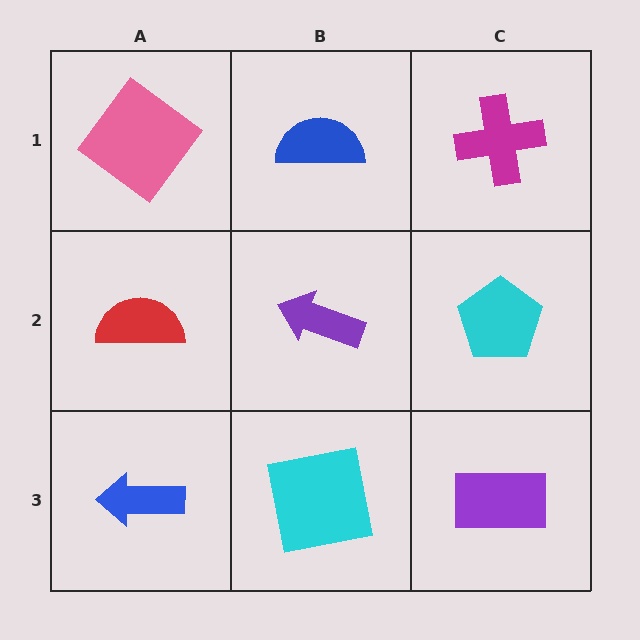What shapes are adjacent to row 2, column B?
A blue semicircle (row 1, column B), a cyan square (row 3, column B), a red semicircle (row 2, column A), a cyan pentagon (row 2, column C).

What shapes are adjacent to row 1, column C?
A cyan pentagon (row 2, column C), a blue semicircle (row 1, column B).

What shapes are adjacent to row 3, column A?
A red semicircle (row 2, column A), a cyan square (row 3, column B).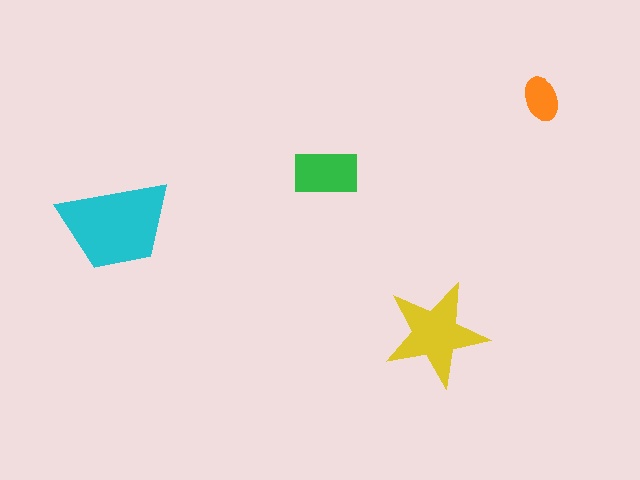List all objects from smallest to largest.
The orange ellipse, the green rectangle, the yellow star, the cyan trapezoid.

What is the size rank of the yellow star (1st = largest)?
2nd.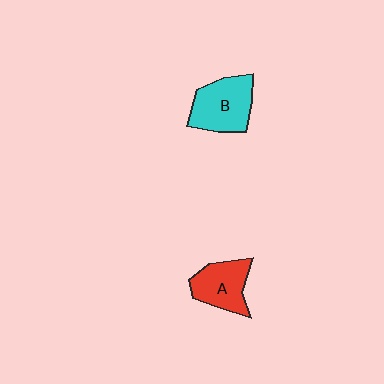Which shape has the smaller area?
Shape A (red).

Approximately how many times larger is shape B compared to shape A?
Approximately 1.2 times.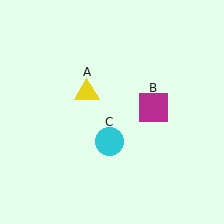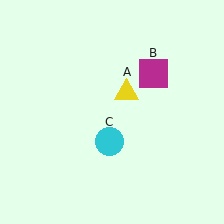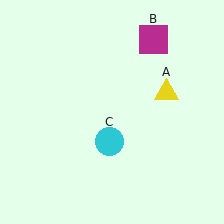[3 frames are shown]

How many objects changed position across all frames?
2 objects changed position: yellow triangle (object A), magenta square (object B).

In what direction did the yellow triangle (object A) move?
The yellow triangle (object A) moved right.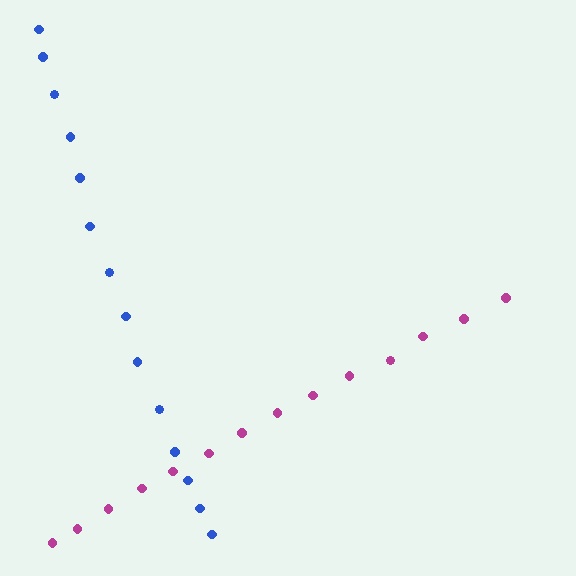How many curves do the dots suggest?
There are 2 distinct paths.